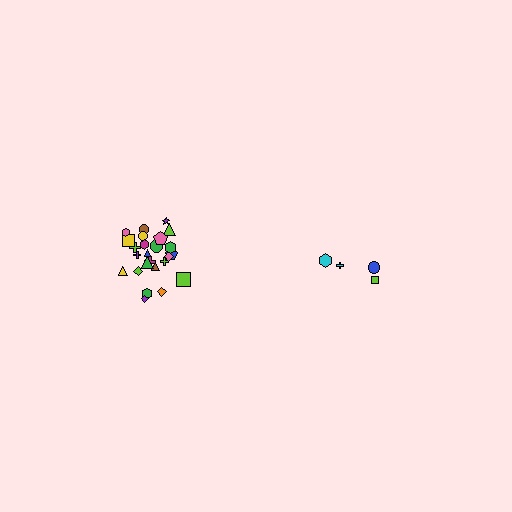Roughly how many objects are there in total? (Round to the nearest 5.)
Roughly 30 objects in total.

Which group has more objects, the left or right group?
The left group.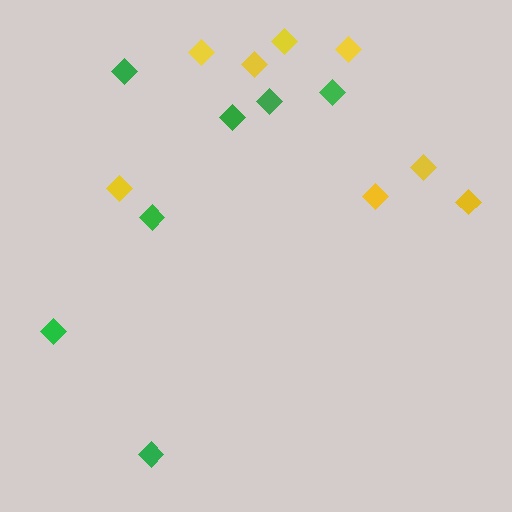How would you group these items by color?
There are 2 groups: one group of yellow diamonds (8) and one group of green diamonds (7).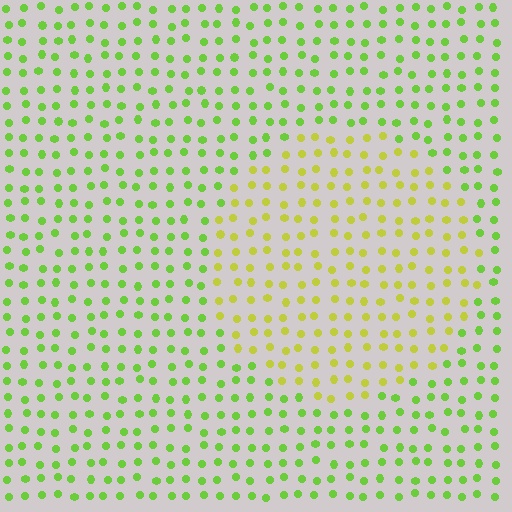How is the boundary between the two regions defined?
The boundary is defined purely by a slight shift in hue (about 35 degrees). Spacing, size, and orientation are identical on both sides.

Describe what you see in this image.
The image is filled with small lime elements in a uniform arrangement. A circle-shaped region is visible where the elements are tinted to a slightly different hue, forming a subtle color boundary.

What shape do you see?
I see a circle.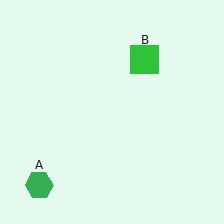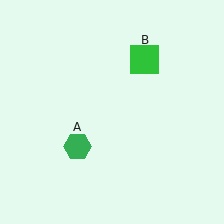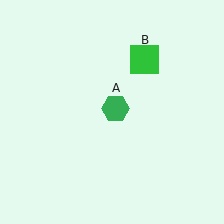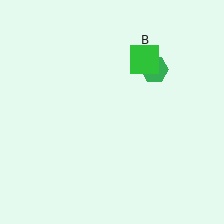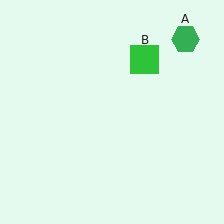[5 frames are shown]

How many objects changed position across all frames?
1 object changed position: green hexagon (object A).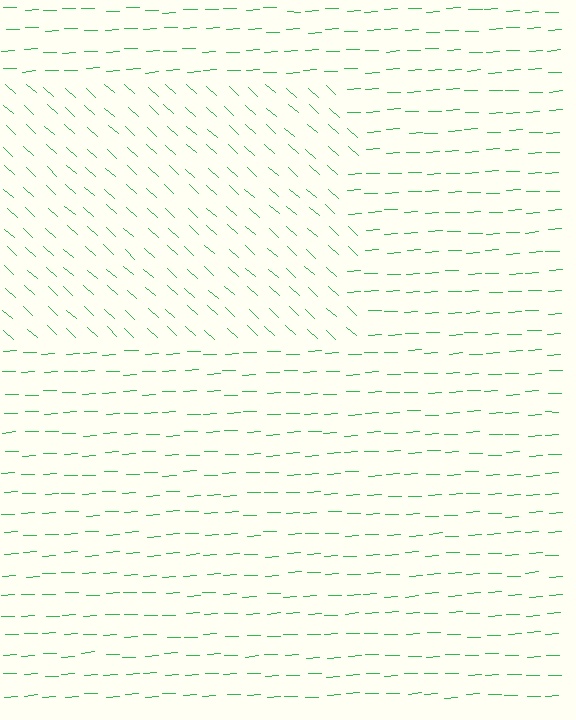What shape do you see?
I see a rectangle.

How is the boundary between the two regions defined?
The boundary is defined purely by a change in line orientation (approximately 45 degrees difference). All lines are the same color and thickness.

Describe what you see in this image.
The image is filled with small green line segments. A rectangle region in the image has lines oriented differently from the surrounding lines, creating a visible texture boundary.